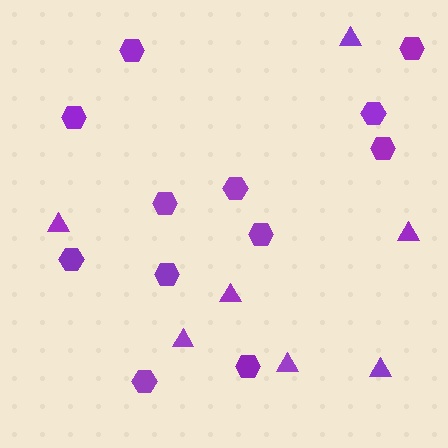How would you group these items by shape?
There are 2 groups: one group of hexagons (12) and one group of triangles (7).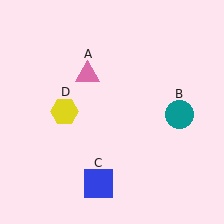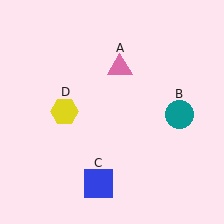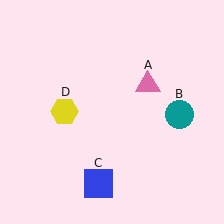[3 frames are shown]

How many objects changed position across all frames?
1 object changed position: pink triangle (object A).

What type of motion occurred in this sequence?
The pink triangle (object A) rotated clockwise around the center of the scene.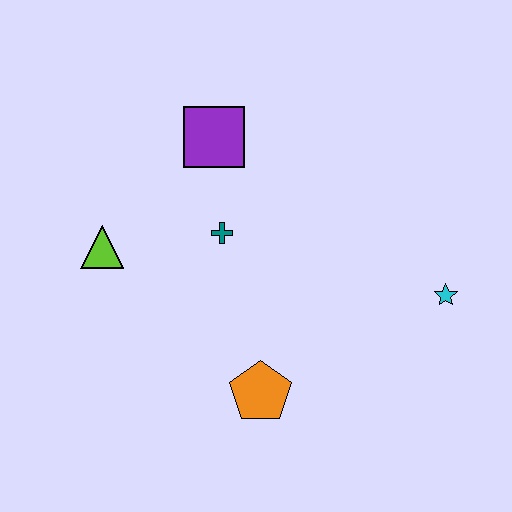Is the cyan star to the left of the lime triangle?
No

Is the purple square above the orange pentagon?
Yes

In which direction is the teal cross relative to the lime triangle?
The teal cross is to the right of the lime triangle.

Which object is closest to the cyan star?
The orange pentagon is closest to the cyan star.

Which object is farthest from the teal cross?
The cyan star is farthest from the teal cross.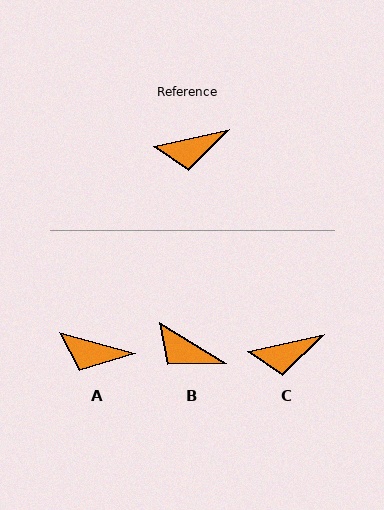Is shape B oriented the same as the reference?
No, it is off by about 44 degrees.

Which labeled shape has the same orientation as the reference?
C.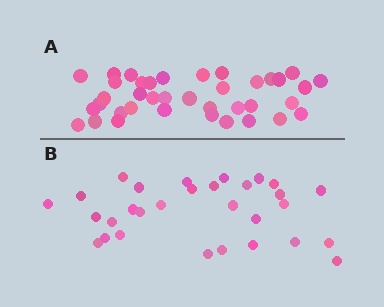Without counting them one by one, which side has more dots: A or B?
Region A (the top region) has more dots.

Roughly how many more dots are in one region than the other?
Region A has roughly 8 or so more dots than region B.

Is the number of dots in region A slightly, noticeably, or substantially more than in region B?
Region A has noticeably more, but not dramatically so. The ratio is roughly 1.3 to 1.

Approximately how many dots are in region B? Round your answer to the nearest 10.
About 30 dots.